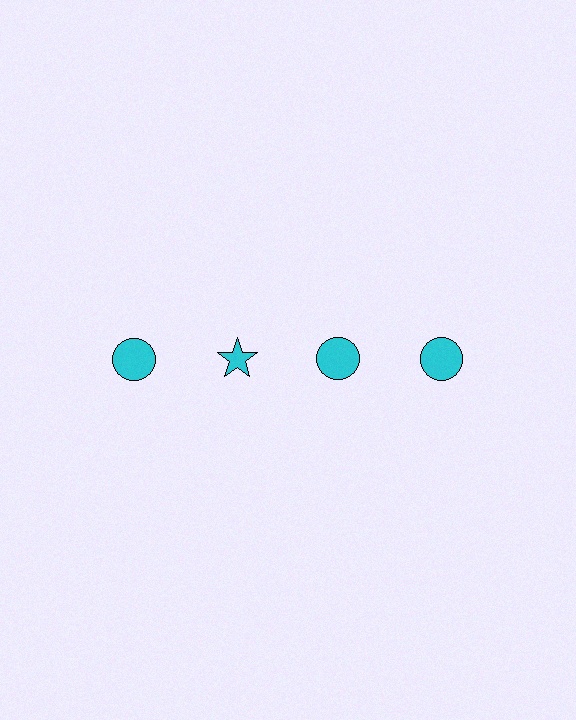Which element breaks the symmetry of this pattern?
The cyan star in the top row, second from left column breaks the symmetry. All other shapes are cyan circles.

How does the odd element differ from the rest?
It has a different shape: star instead of circle.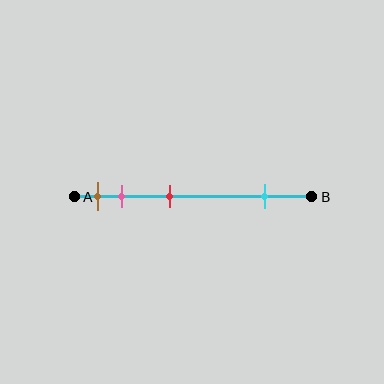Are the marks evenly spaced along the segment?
No, the marks are not evenly spaced.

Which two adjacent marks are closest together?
The brown and pink marks are the closest adjacent pair.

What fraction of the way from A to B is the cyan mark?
The cyan mark is approximately 80% (0.8) of the way from A to B.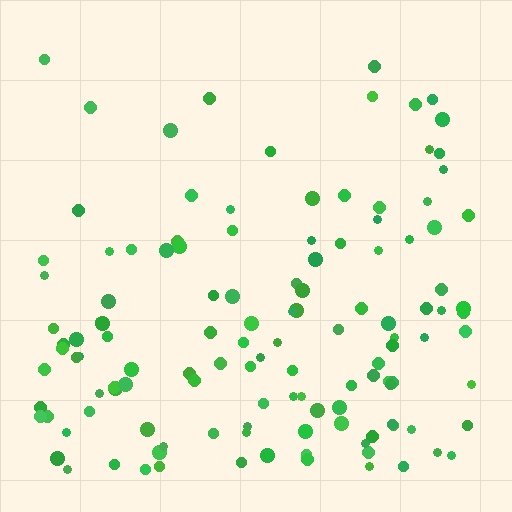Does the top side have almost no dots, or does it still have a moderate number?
Still a moderate number, just noticeably fewer than the bottom.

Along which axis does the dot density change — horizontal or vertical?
Vertical.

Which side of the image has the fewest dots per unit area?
The top.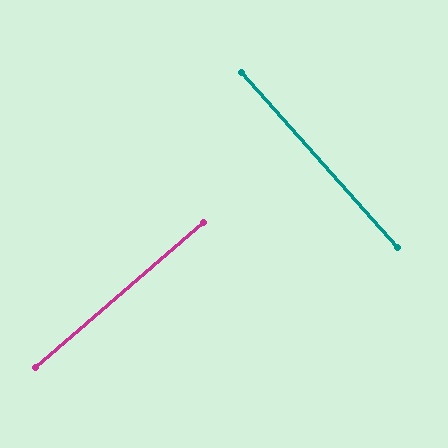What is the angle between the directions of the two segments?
Approximately 89 degrees.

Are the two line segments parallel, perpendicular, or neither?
Perpendicular — they meet at approximately 89°.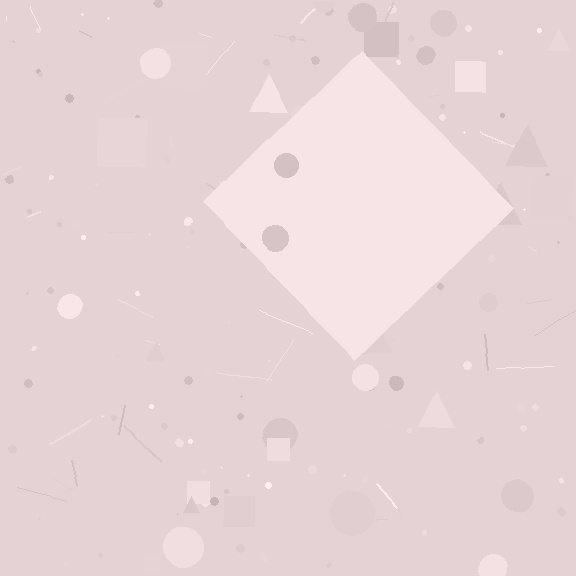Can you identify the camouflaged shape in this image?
The camouflaged shape is a diamond.